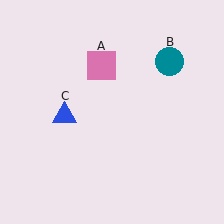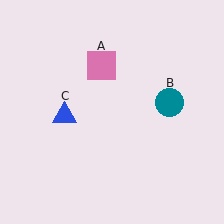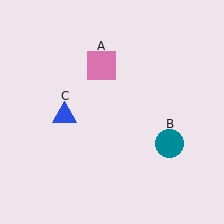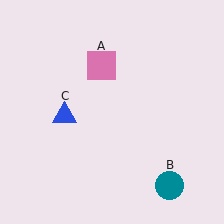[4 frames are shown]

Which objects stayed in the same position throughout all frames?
Pink square (object A) and blue triangle (object C) remained stationary.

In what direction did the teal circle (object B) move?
The teal circle (object B) moved down.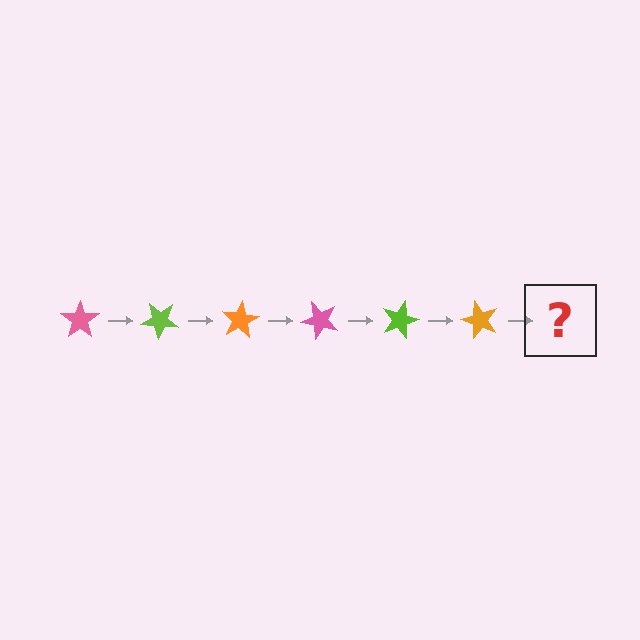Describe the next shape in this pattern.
It should be a pink star, rotated 240 degrees from the start.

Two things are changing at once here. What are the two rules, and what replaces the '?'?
The two rules are that it rotates 40 degrees each step and the color cycles through pink, lime, and orange. The '?' should be a pink star, rotated 240 degrees from the start.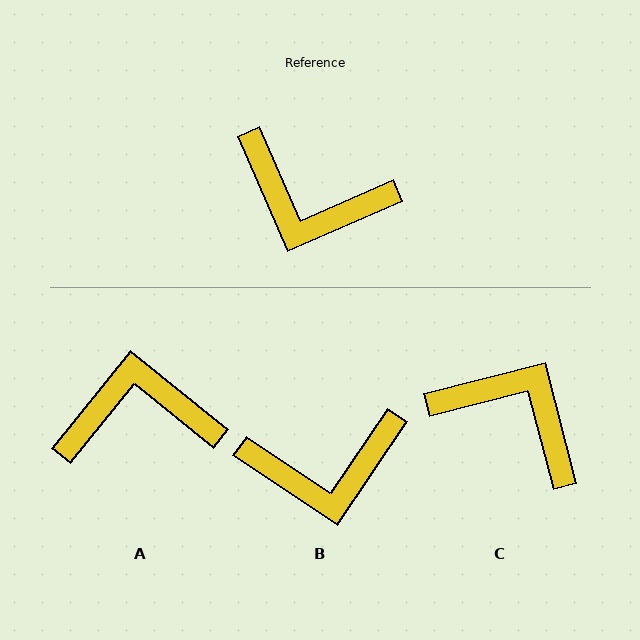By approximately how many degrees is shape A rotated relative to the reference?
Approximately 153 degrees clockwise.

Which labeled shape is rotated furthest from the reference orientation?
C, about 171 degrees away.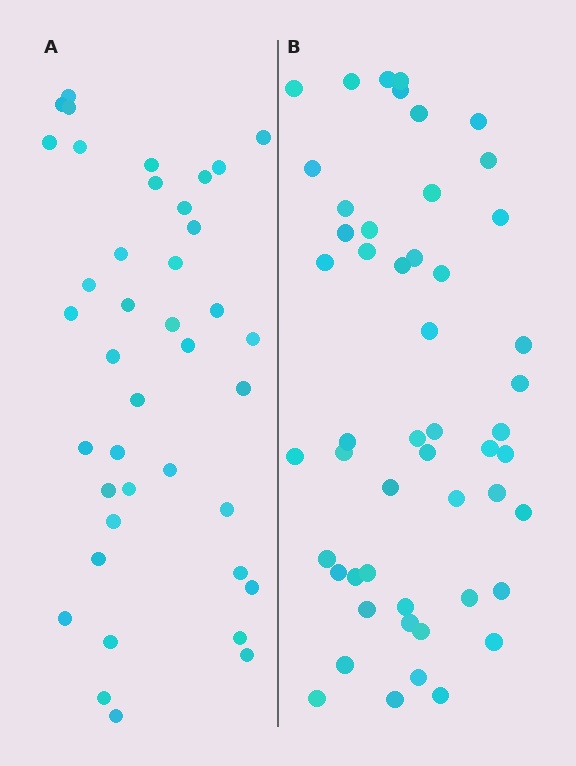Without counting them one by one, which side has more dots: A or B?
Region B (the right region) has more dots.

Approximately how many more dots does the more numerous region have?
Region B has roughly 12 or so more dots than region A.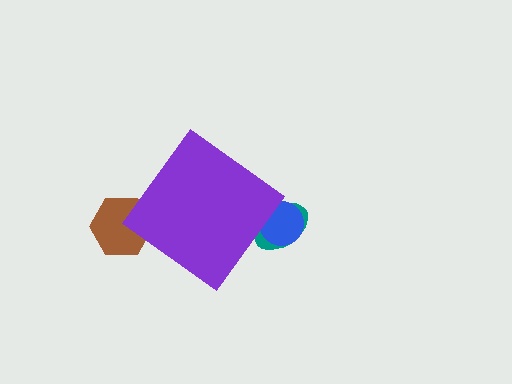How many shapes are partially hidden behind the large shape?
3 shapes are partially hidden.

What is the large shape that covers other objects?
A purple diamond.